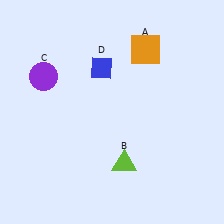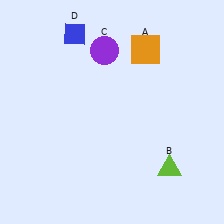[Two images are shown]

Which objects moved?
The objects that moved are: the lime triangle (B), the purple circle (C), the blue diamond (D).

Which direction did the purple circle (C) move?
The purple circle (C) moved right.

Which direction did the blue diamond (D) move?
The blue diamond (D) moved up.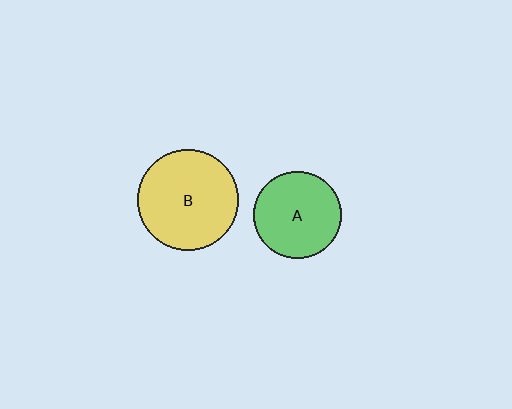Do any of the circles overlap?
No, none of the circles overlap.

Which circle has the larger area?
Circle B (yellow).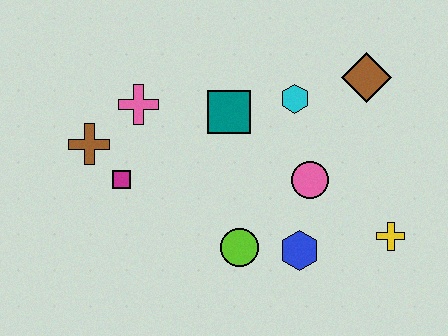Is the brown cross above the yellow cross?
Yes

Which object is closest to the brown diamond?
The cyan hexagon is closest to the brown diamond.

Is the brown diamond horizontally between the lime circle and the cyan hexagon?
No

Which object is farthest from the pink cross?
The yellow cross is farthest from the pink cross.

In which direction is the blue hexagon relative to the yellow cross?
The blue hexagon is to the left of the yellow cross.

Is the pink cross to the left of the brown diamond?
Yes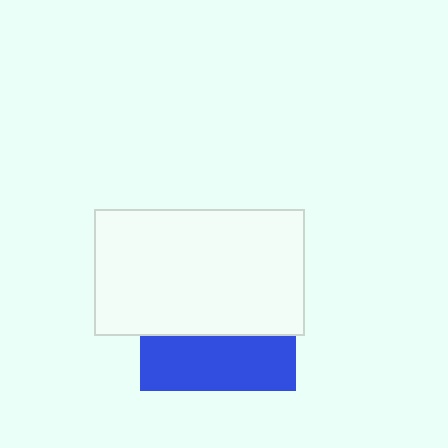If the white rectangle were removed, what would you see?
You would see the complete blue square.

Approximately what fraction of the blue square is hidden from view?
Roughly 65% of the blue square is hidden behind the white rectangle.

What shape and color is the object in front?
The object in front is a white rectangle.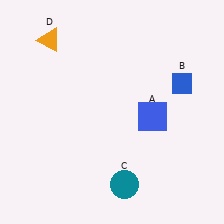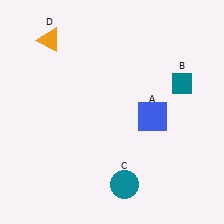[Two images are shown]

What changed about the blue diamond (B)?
In Image 1, B is blue. In Image 2, it changed to teal.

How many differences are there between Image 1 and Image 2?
There is 1 difference between the two images.